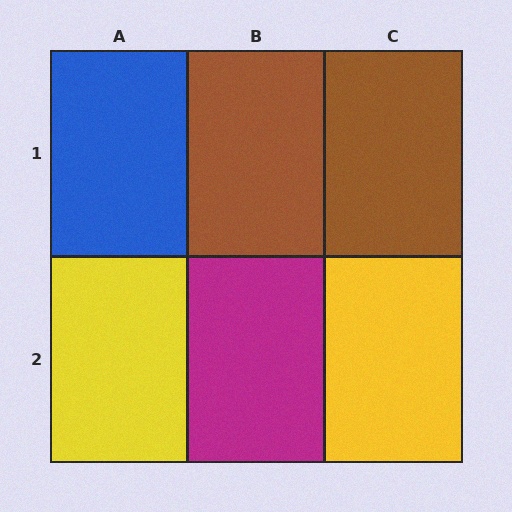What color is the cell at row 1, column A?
Blue.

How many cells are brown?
2 cells are brown.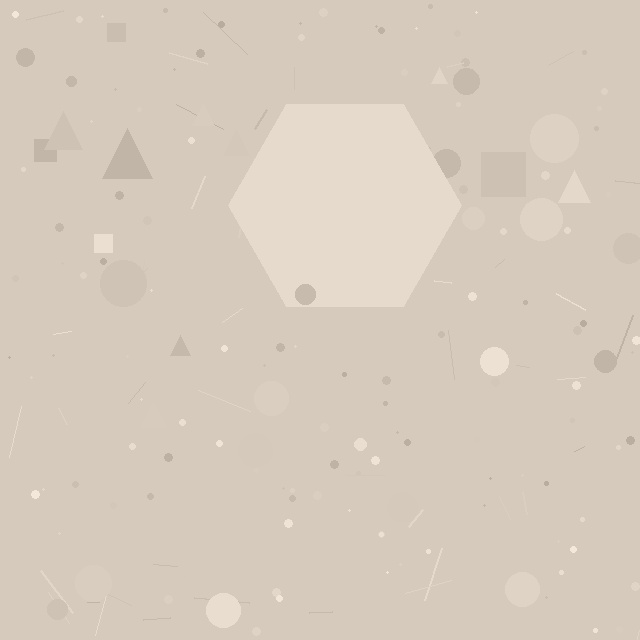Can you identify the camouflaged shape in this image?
The camouflaged shape is a hexagon.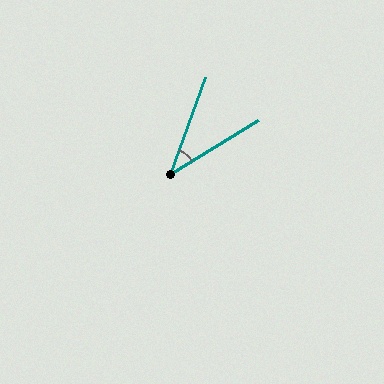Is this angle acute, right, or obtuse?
It is acute.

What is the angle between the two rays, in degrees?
Approximately 39 degrees.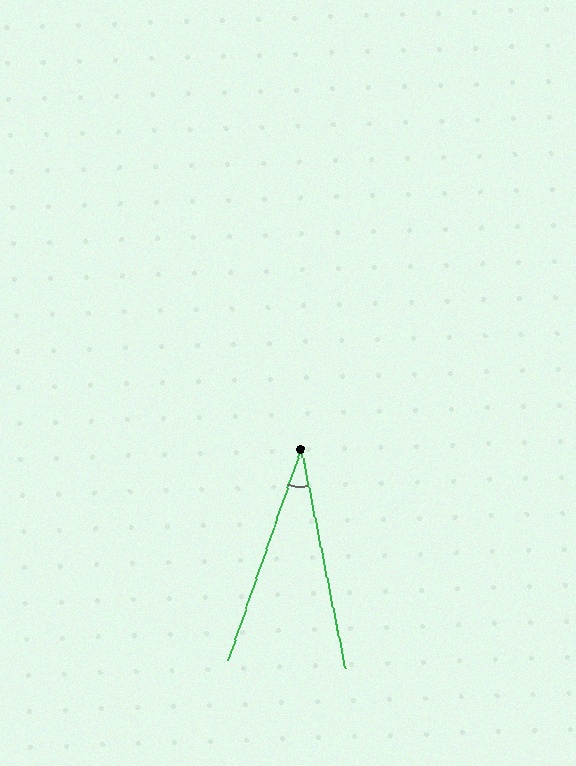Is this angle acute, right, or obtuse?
It is acute.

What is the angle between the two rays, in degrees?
Approximately 31 degrees.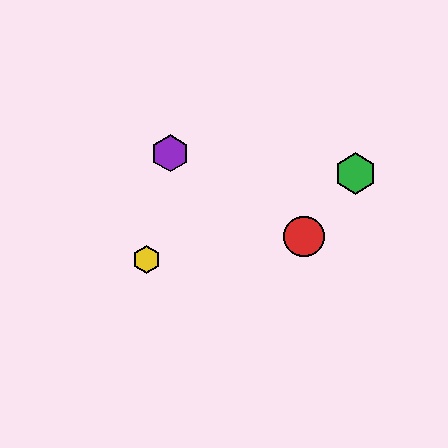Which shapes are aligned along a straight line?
The blue circle, the green hexagon, the yellow hexagon are aligned along a straight line.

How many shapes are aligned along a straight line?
3 shapes (the blue circle, the green hexagon, the yellow hexagon) are aligned along a straight line.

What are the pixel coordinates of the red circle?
The red circle is at (304, 236).